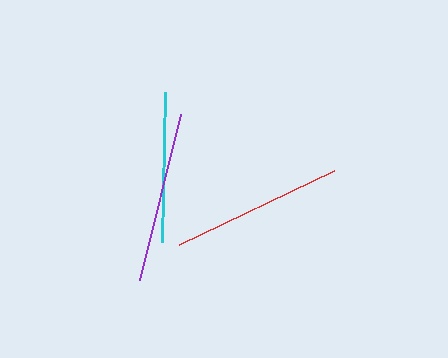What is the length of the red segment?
The red segment is approximately 172 pixels long.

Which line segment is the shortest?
The cyan line is the shortest at approximately 150 pixels.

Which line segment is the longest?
The red line is the longest at approximately 172 pixels.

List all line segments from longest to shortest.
From longest to shortest: red, purple, cyan.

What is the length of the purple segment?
The purple segment is approximately 172 pixels long.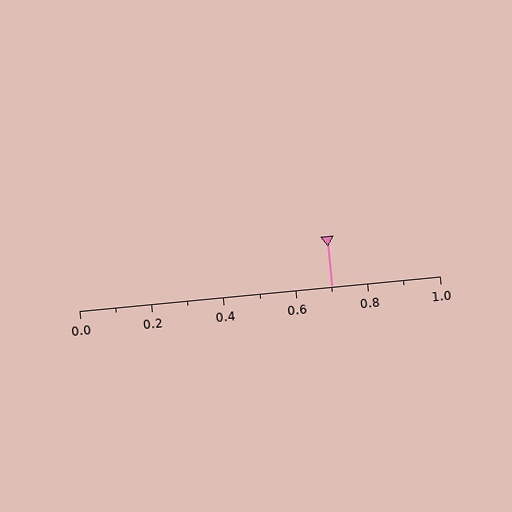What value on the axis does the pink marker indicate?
The marker indicates approximately 0.7.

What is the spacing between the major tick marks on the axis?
The major ticks are spaced 0.2 apart.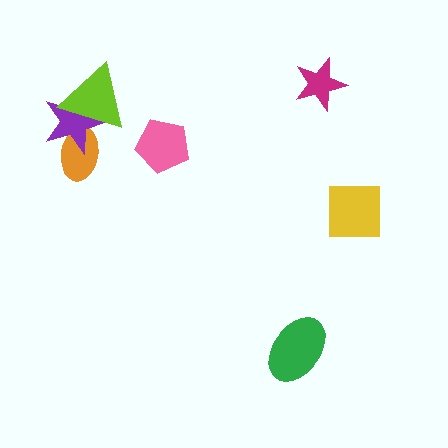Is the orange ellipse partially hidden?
Yes, it is partially covered by another shape.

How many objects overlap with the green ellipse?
0 objects overlap with the green ellipse.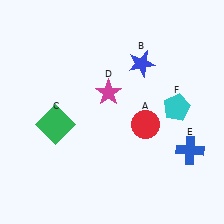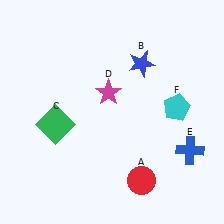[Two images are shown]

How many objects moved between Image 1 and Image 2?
1 object moved between the two images.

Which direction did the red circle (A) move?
The red circle (A) moved down.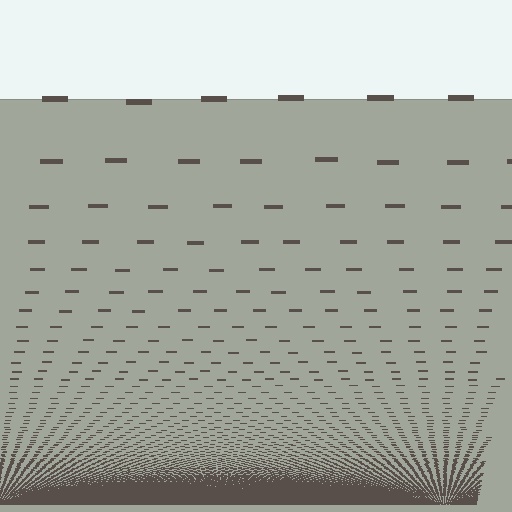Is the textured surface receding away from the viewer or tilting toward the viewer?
The surface appears to tilt toward the viewer. Texture elements get larger and sparser toward the top.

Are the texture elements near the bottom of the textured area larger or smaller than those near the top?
Smaller. The gradient is inverted — elements near the bottom are smaller and denser.